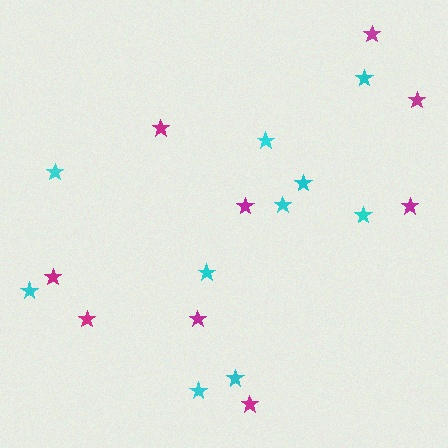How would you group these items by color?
There are 2 groups: one group of magenta stars (9) and one group of cyan stars (10).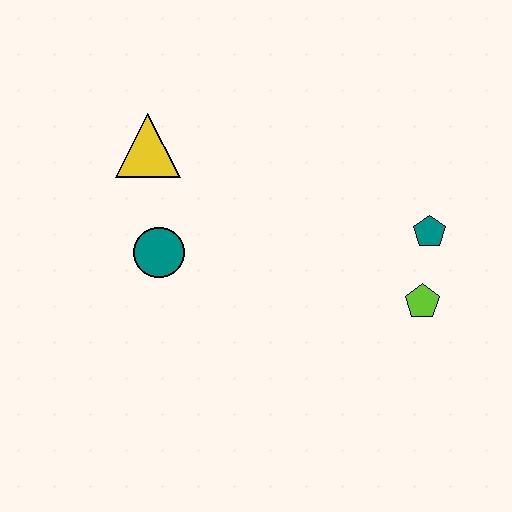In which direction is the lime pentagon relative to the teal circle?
The lime pentagon is to the right of the teal circle.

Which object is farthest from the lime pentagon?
The yellow triangle is farthest from the lime pentagon.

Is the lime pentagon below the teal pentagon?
Yes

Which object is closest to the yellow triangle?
The teal circle is closest to the yellow triangle.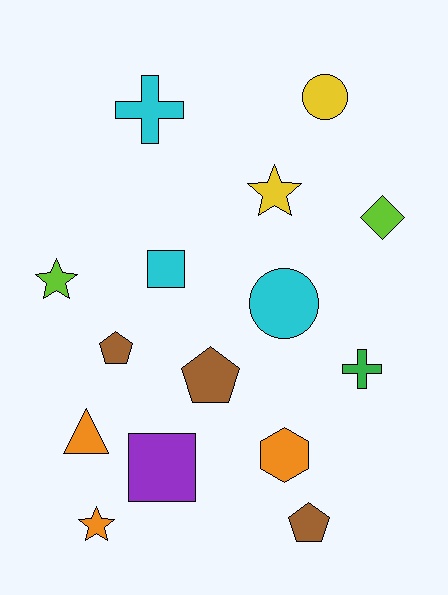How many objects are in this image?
There are 15 objects.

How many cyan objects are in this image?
There are 3 cyan objects.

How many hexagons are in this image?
There is 1 hexagon.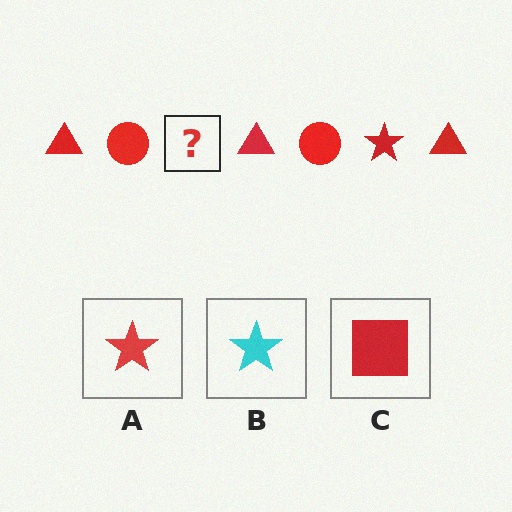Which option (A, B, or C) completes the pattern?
A.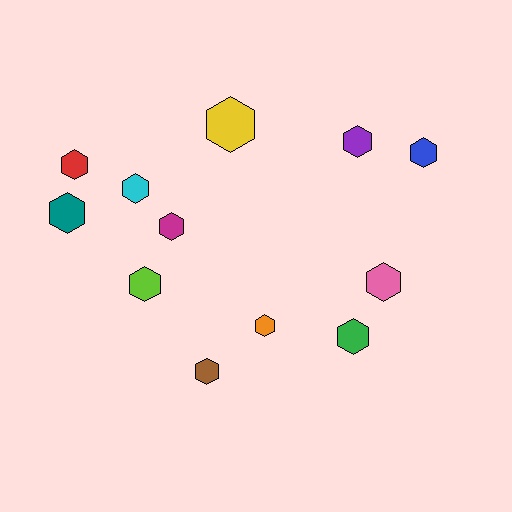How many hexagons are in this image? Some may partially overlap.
There are 12 hexagons.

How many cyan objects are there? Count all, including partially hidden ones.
There is 1 cyan object.